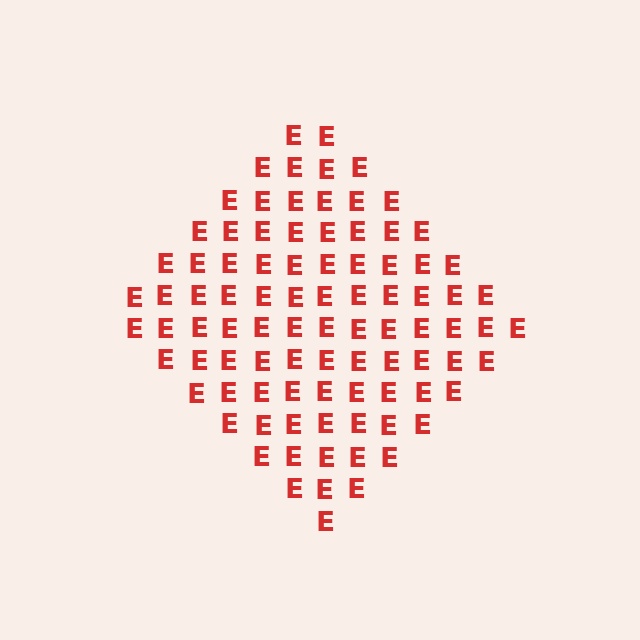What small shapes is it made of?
It is made of small letter E's.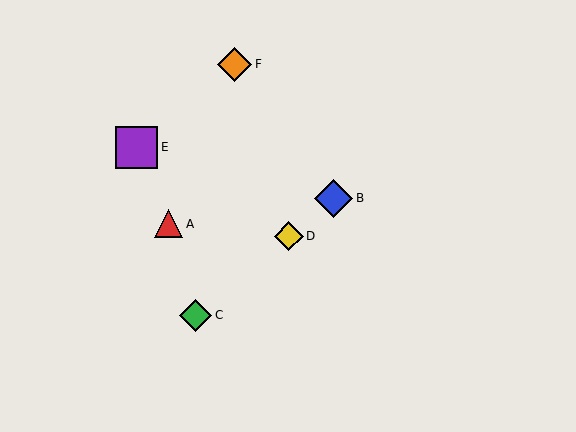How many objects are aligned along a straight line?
3 objects (B, C, D) are aligned along a straight line.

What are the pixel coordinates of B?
Object B is at (334, 198).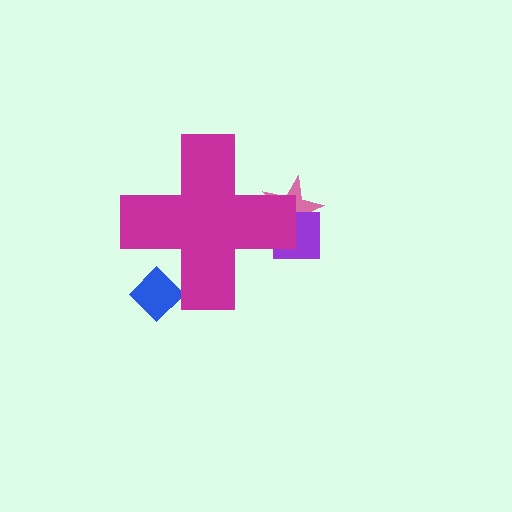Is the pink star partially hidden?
Yes, the pink star is partially hidden behind the magenta cross.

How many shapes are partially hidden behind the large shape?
3 shapes are partially hidden.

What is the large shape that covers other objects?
A magenta cross.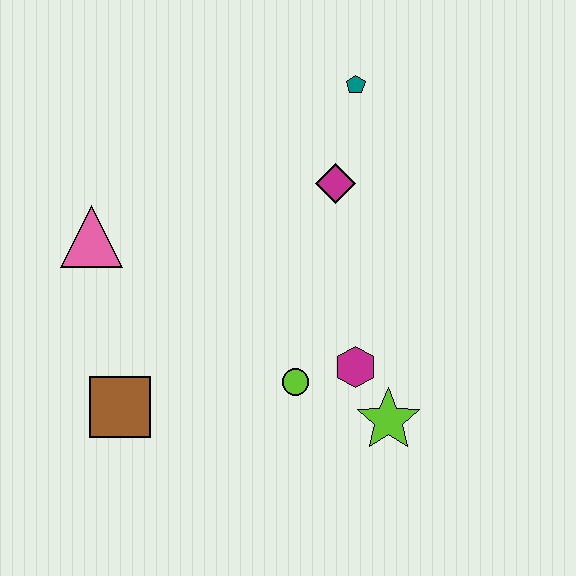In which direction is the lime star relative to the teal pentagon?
The lime star is below the teal pentagon.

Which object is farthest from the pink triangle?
The lime star is farthest from the pink triangle.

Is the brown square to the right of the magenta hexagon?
No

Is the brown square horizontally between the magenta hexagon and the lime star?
No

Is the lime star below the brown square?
Yes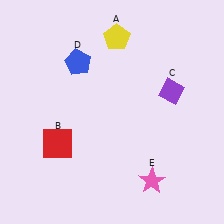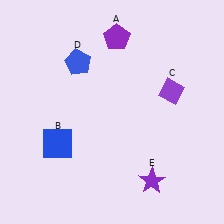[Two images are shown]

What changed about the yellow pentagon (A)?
In Image 1, A is yellow. In Image 2, it changed to purple.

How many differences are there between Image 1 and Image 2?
There are 3 differences between the two images.